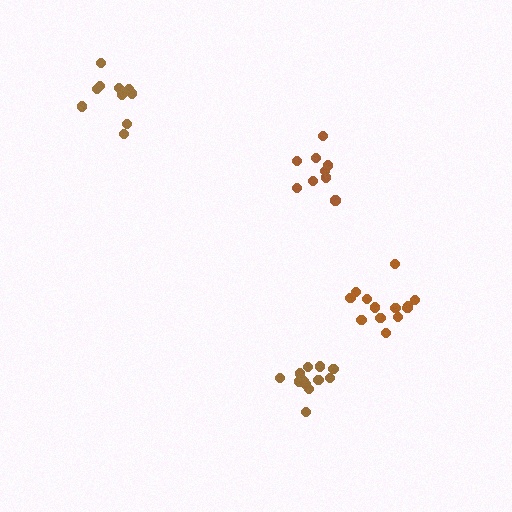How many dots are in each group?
Group 1: 9 dots, Group 2: 13 dots, Group 3: 10 dots, Group 4: 12 dots (44 total).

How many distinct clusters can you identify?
There are 4 distinct clusters.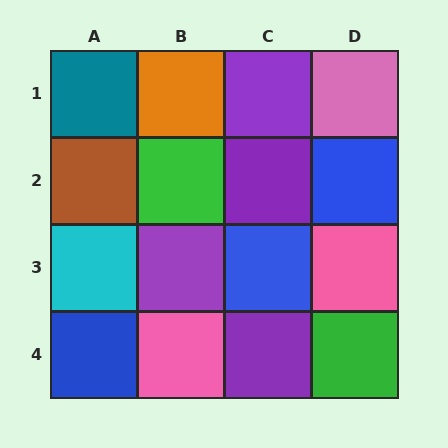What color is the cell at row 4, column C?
Purple.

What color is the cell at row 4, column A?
Blue.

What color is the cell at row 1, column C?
Purple.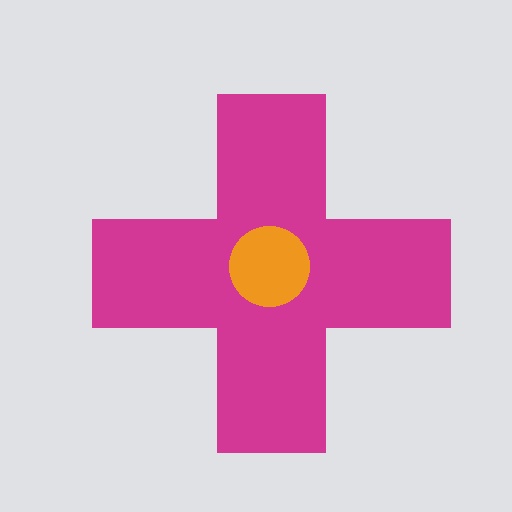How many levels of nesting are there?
2.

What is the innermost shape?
The orange circle.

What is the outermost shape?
The magenta cross.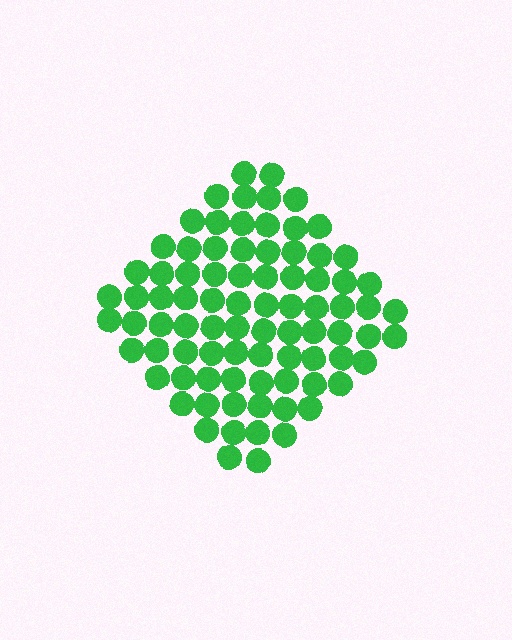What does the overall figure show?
The overall figure shows a diamond.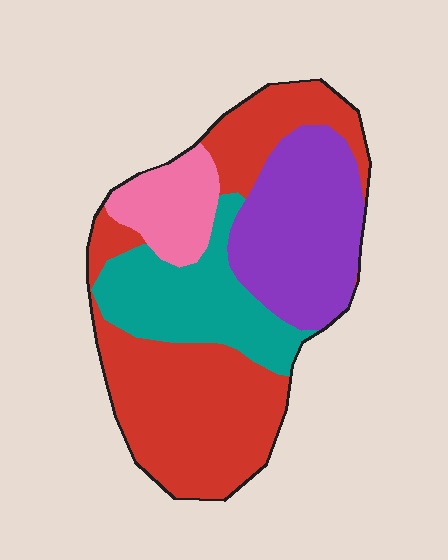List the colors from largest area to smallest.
From largest to smallest: red, purple, teal, pink.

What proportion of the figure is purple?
Purple covers about 25% of the figure.